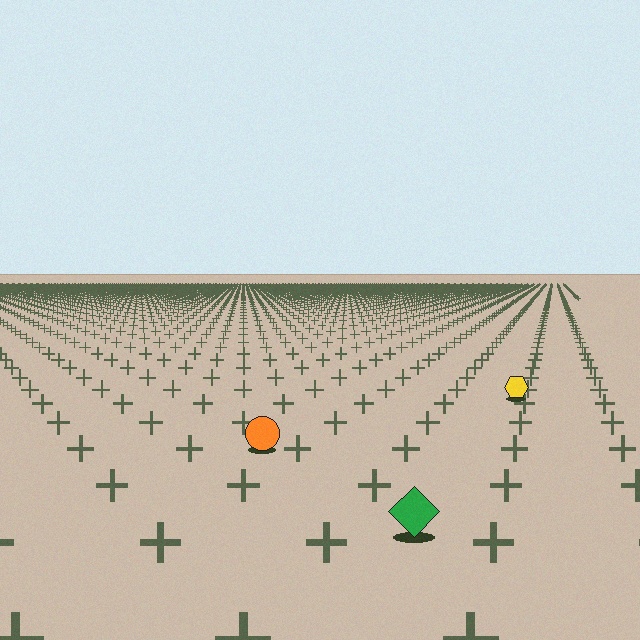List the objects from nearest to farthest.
From nearest to farthest: the green diamond, the orange circle, the yellow hexagon.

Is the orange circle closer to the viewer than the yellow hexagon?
Yes. The orange circle is closer — you can tell from the texture gradient: the ground texture is coarser near it.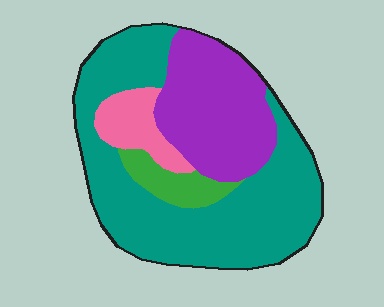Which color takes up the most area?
Teal, at roughly 55%.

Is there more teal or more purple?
Teal.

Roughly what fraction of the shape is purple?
Purple covers roughly 30% of the shape.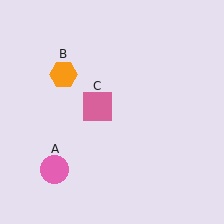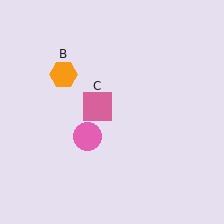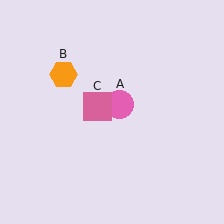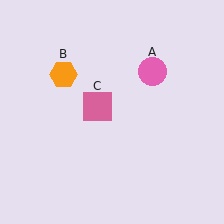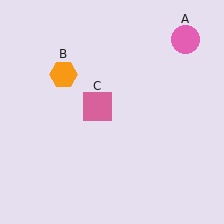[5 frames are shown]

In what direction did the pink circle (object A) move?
The pink circle (object A) moved up and to the right.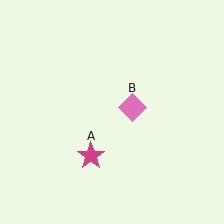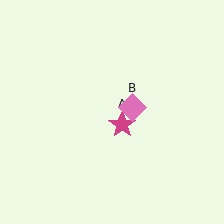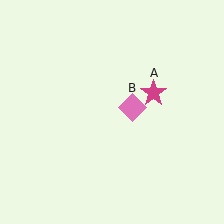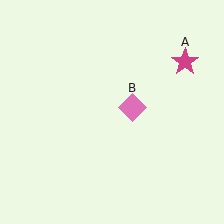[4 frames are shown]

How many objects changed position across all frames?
1 object changed position: magenta star (object A).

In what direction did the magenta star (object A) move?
The magenta star (object A) moved up and to the right.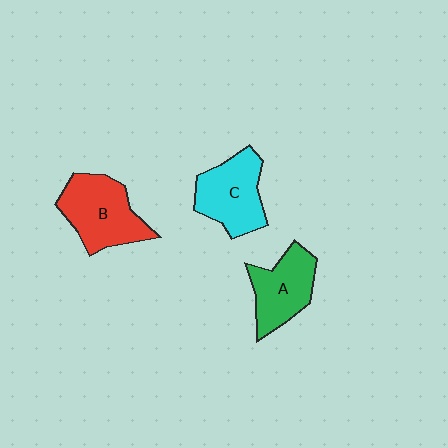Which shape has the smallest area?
Shape A (green).